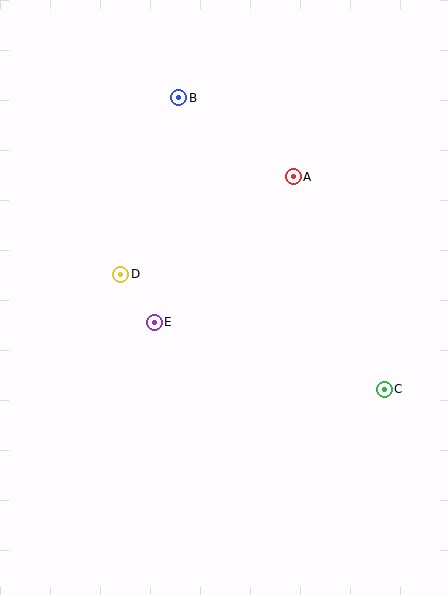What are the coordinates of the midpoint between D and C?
The midpoint between D and C is at (252, 332).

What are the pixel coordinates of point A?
Point A is at (293, 177).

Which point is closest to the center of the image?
Point E at (154, 322) is closest to the center.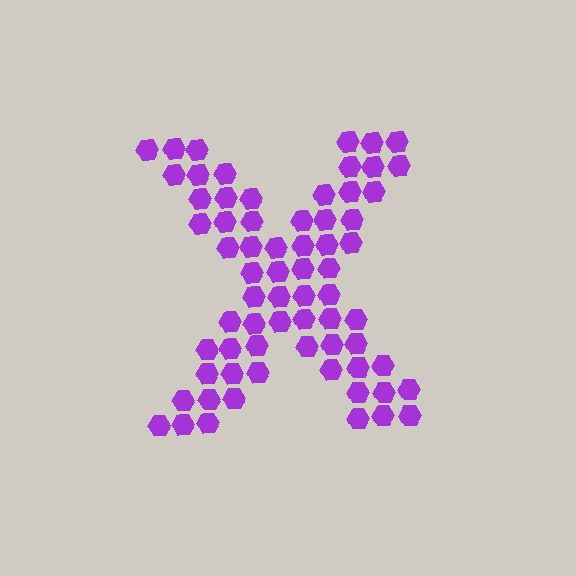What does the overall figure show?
The overall figure shows the letter X.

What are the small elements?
The small elements are hexagons.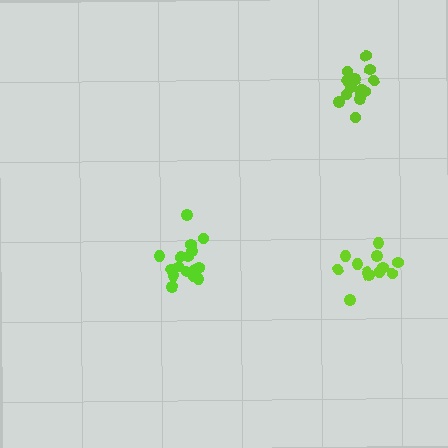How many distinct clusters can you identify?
There are 3 distinct clusters.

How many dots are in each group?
Group 1: 12 dots, Group 2: 16 dots, Group 3: 14 dots (42 total).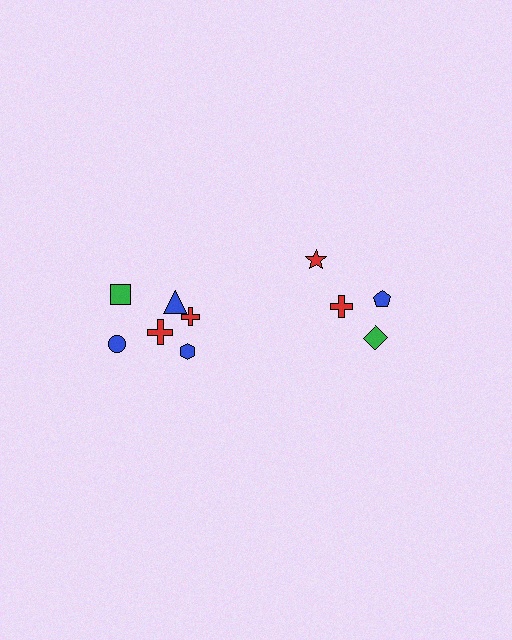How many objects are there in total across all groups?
There are 10 objects.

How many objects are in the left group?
There are 6 objects.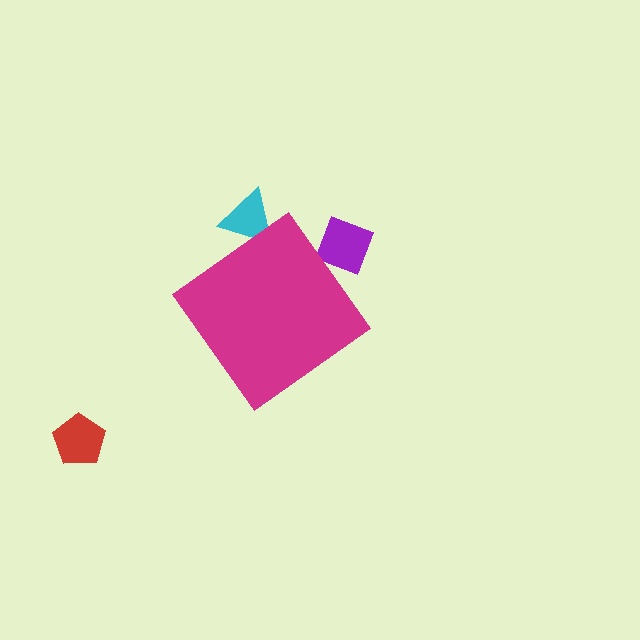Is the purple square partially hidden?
Yes, the purple square is partially hidden behind the magenta diamond.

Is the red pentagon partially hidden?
No, the red pentagon is fully visible.